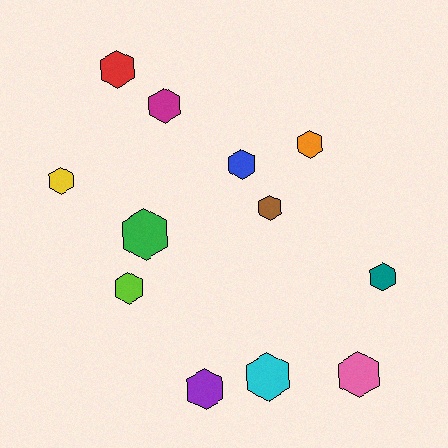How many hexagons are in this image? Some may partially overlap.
There are 12 hexagons.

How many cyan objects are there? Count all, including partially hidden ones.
There is 1 cyan object.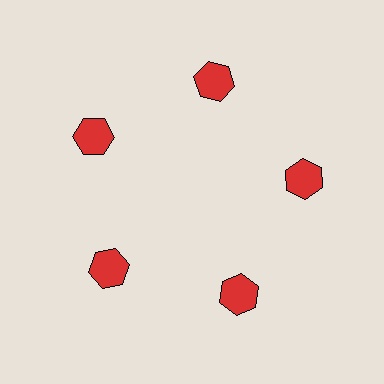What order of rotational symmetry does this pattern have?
This pattern has 5-fold rotational symmetry.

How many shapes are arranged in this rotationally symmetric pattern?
There are 5 shapes, arranged in 5 groups of 1.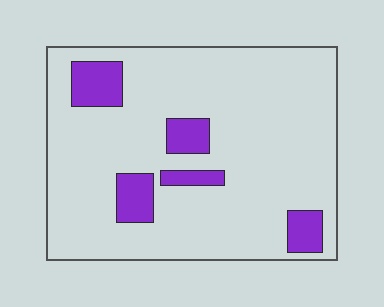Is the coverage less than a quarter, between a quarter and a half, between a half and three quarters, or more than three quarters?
Less than a quarter.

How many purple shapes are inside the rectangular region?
5.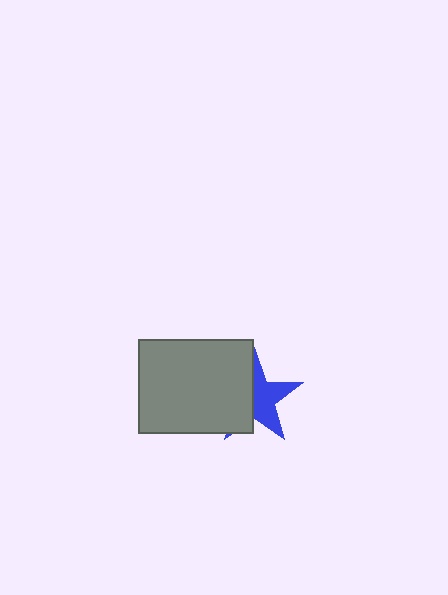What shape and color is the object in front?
The object in front is a gray rectangle.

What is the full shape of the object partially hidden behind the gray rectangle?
The partially hidden object is a blue star.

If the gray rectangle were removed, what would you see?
You would see the complete blue star.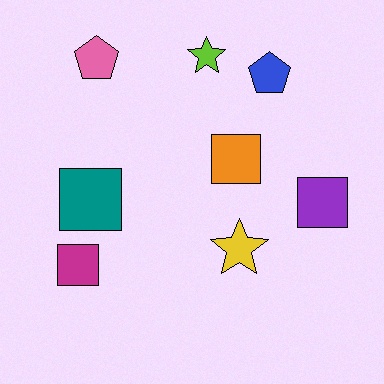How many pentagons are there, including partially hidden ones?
There are 2 pentagons.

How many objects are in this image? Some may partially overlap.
There are 8 objects.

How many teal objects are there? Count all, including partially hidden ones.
There is 1 teal object.